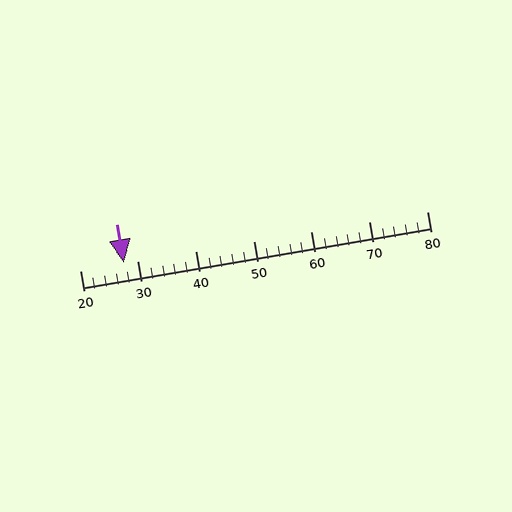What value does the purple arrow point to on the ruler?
The purple arrow points to approximately 28.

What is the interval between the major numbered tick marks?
The major tick marks are spaced 10 units apart.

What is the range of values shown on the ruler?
The ruler shows values from 20 to 80.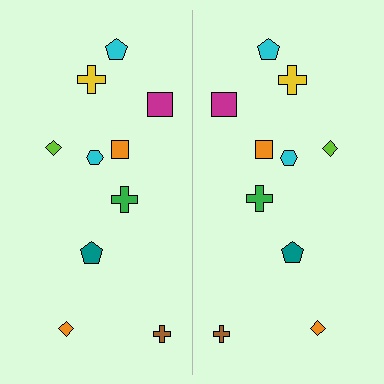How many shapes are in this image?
There are 20 shapes in this image.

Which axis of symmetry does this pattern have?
The pattern has a vertical axis of symmetry running through the center of the image.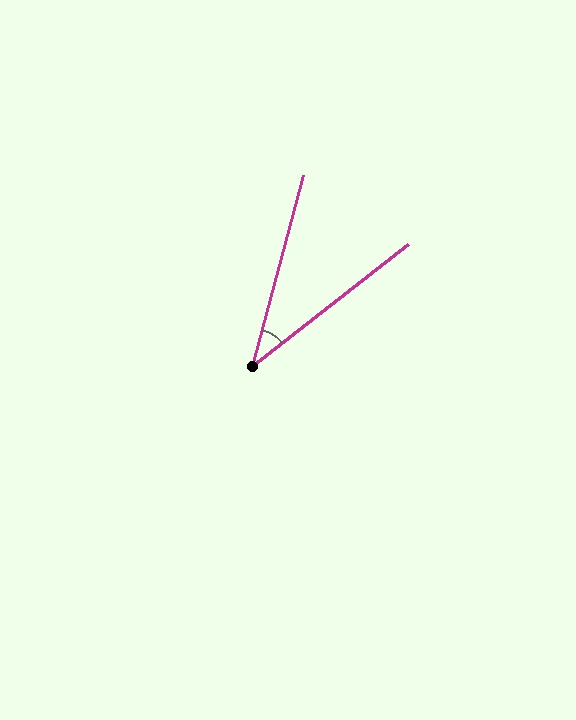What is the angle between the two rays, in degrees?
Approximately 37 degrees.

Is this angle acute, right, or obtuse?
It is acute.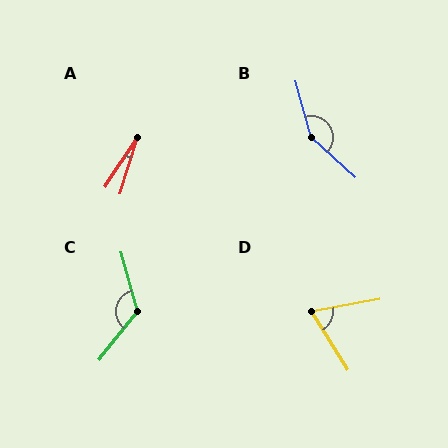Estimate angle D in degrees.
Approximately 69 degrees.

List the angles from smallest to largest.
A (16°), D (69°), C (126°), B (147°).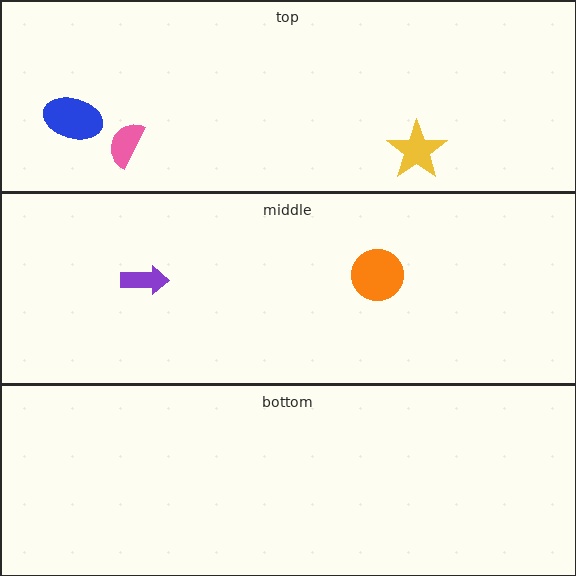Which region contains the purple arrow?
The middle region.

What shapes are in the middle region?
The orange circle, the purple arrow.